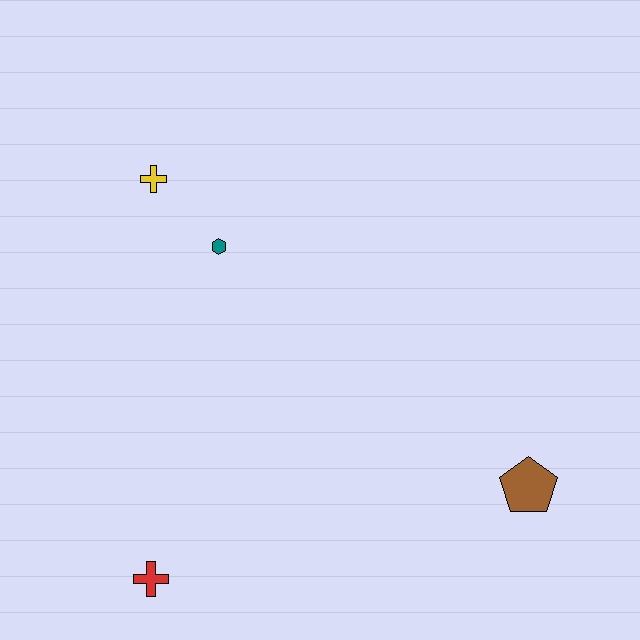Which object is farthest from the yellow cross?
The brown pentagon is farthest from the yellow cross.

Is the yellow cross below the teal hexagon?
No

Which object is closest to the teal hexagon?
The yellow cross is closest to the teal hexagon.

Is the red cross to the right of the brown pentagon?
No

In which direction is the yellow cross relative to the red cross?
The yellow cross is above the red cross.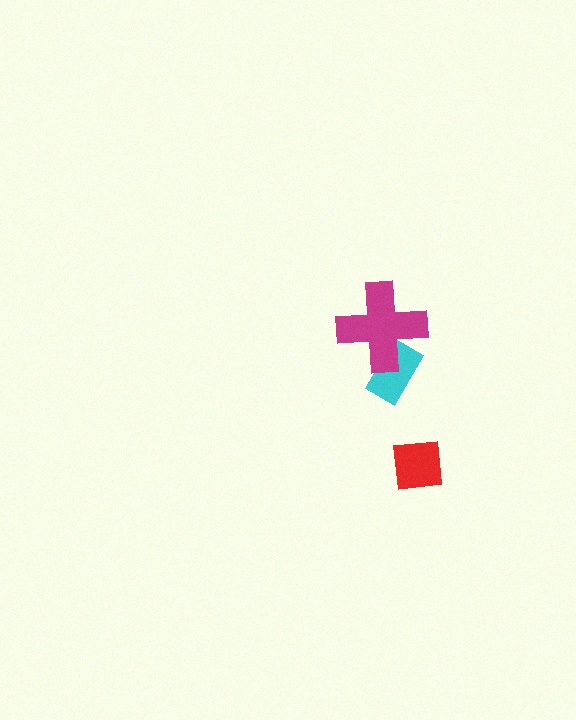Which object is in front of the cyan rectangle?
The magenta cross is in front of the cyan rectangle.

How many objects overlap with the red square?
0 objects overlap with the red square.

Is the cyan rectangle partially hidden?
Yes, it is partially covered by another shape.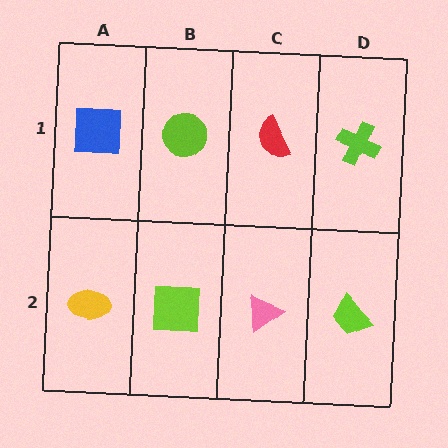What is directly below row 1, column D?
A lime trapezoid.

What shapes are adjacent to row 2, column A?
A blue square (row 1, column A), a lime square (row 2, column B).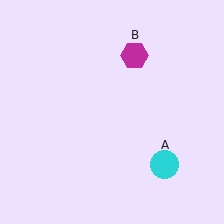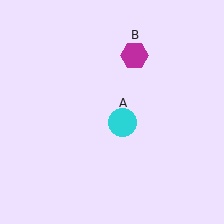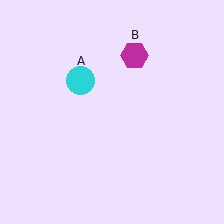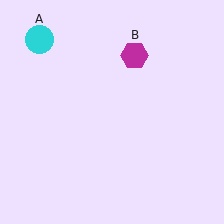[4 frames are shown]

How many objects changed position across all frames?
1 object changed position: cyan circle (object A).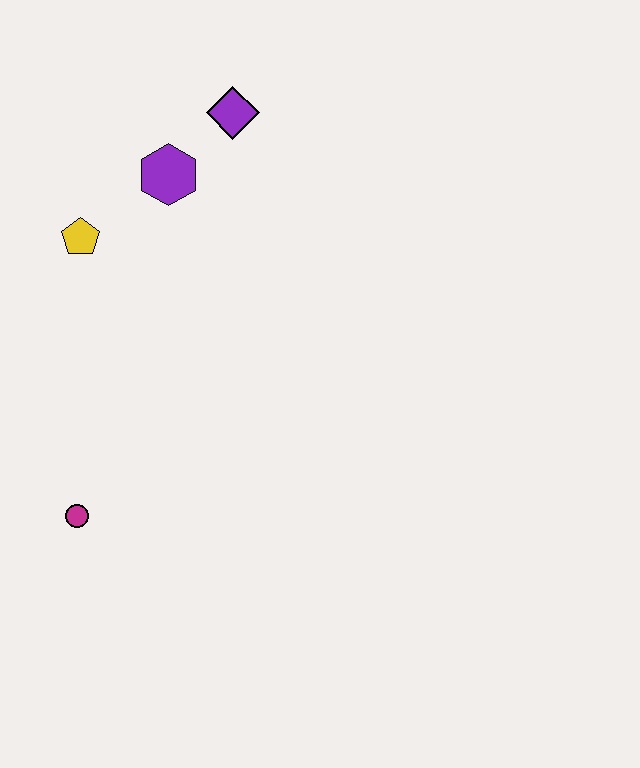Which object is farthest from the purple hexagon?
The magenta circle is farthest from the purple hexagon.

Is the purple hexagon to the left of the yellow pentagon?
No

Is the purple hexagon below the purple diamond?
Yes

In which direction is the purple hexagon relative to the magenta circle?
The purple hexagon is above the magenta circle.